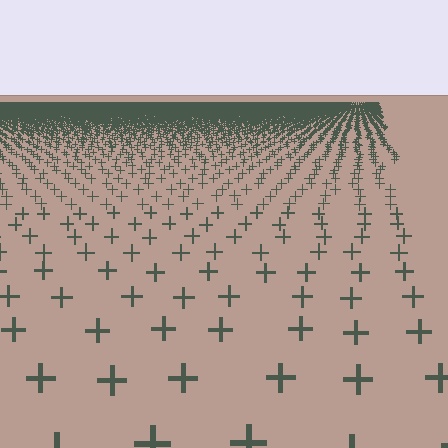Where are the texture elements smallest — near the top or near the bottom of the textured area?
Near the top.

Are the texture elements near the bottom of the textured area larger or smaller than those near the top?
Larger. Near the bottom, elements are closer to the viewer and appear at a bigger on-screen size.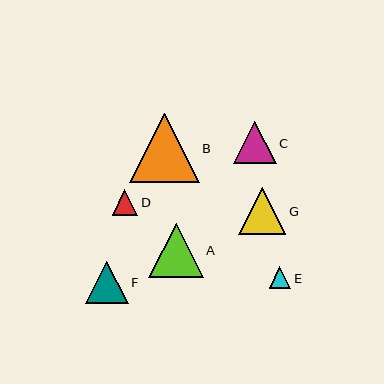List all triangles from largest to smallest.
From largest to smallest: B, A, G, C, F, D, E.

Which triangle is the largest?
Triangle B is the largest with a size of approximately 70 pixels.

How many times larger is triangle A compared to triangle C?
Triangle A is approximately 1.3 times the size of triangle C.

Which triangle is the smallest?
Triangle E is the smallest with a size of approximately 21 pixels.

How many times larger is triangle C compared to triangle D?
Triangle C is approximately 1.7 times the size of triangle D.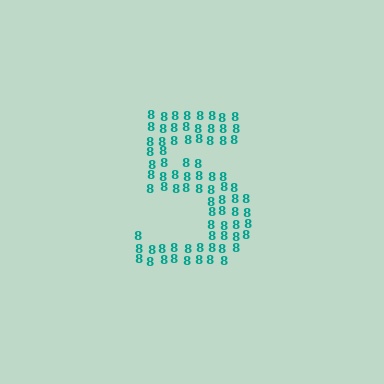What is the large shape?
The large shape is the digit 5.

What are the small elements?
The small elements are digit 8's.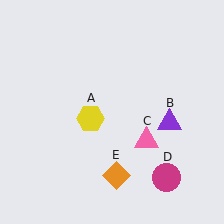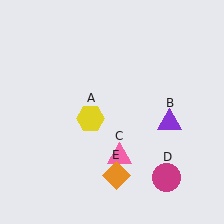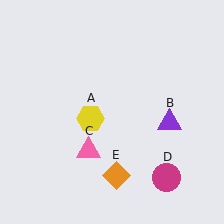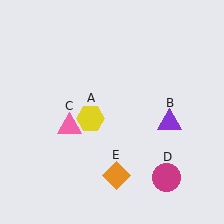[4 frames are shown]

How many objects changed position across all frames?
1 object changed position: pink triangle (object C).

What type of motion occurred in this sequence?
The pink triangle (object C) rotated clockwise around the center of the scene.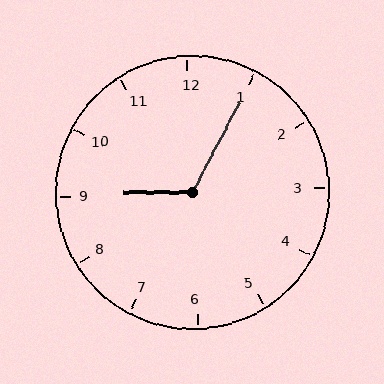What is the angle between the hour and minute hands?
Approximately 118 degrees.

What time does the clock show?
9:05.